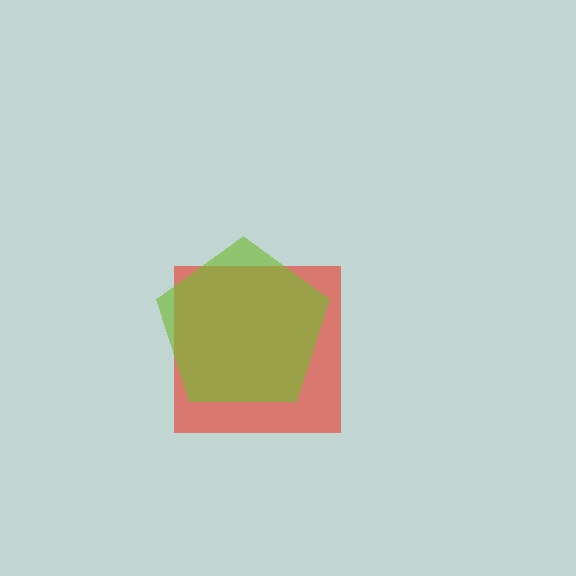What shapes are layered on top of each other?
The layered shapes are: a red square, a lime pentagon.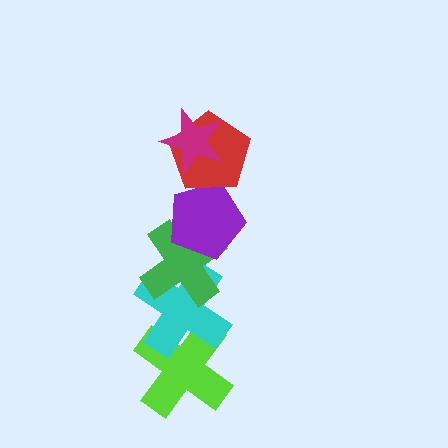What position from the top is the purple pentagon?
The purple pentagon is 3rd from the top.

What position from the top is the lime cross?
The lime cross is 6th from the top.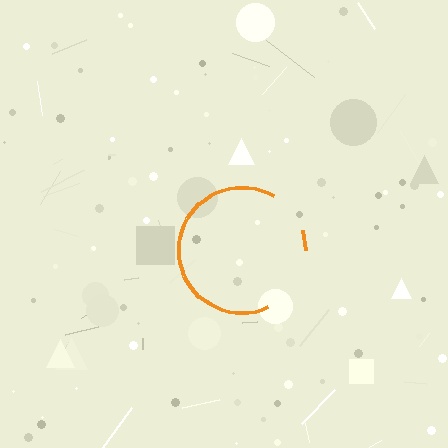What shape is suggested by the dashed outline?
The dashed outline suggests a circle.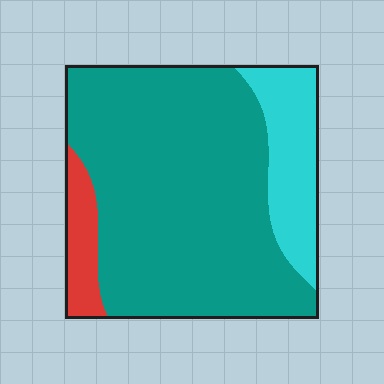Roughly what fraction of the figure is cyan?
Cyan takes up about one sixth (1/6) of the figure.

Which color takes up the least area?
Red, at roughly 10%.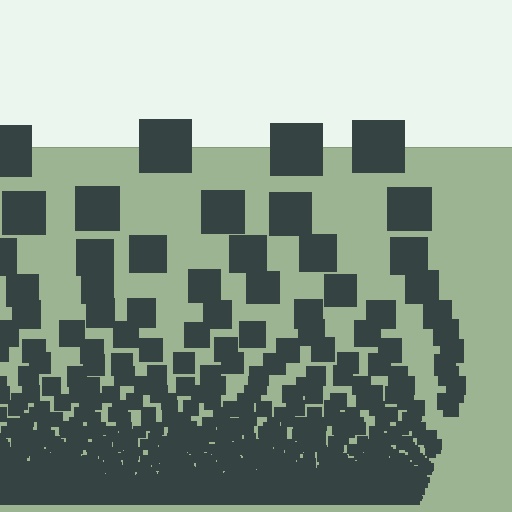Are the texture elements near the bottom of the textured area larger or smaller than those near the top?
Smaller. The gradient is inverted — elements near the bottom are smaller and denser.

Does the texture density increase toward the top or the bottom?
Density increases toward the bottom.